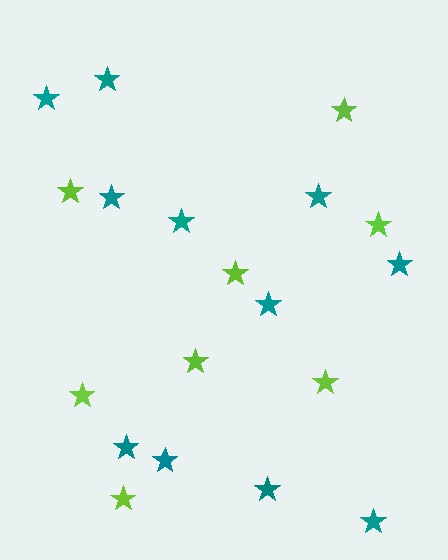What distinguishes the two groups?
There are 2 groups: one group of lime stars (8) and one group of teal stars (11).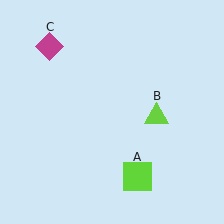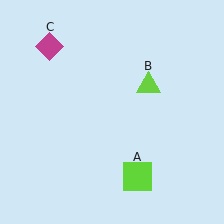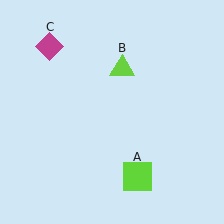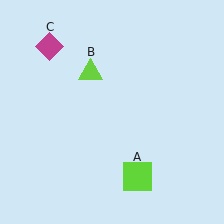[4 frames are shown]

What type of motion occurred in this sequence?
The lime triangle (object B) rotated counterclockwise around the center of the scene.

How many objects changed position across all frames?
1 object changed position: lime triangle (object B).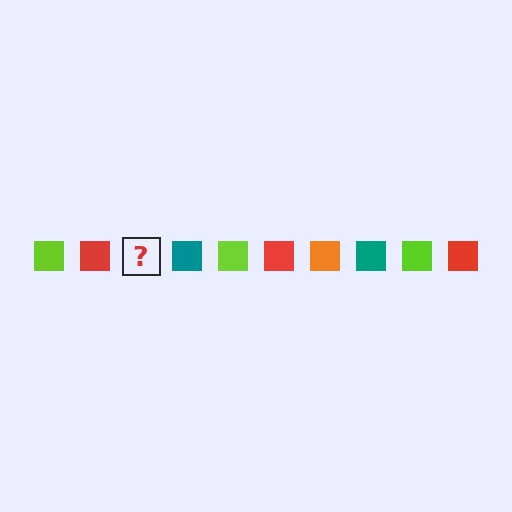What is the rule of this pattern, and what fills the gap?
The rule is that the pattern cycles through lime, red, orange, teal squares. The gap should be filled with an orange square.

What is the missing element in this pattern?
The missing element is an orange square.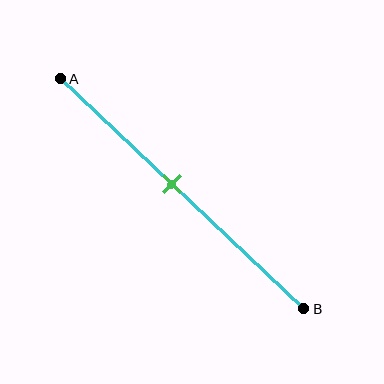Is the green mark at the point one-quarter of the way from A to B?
No, the mark is at about 45% from A, not at the 25% one-quarter point.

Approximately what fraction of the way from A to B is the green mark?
The green mark is approximately 45% of the way from A to B.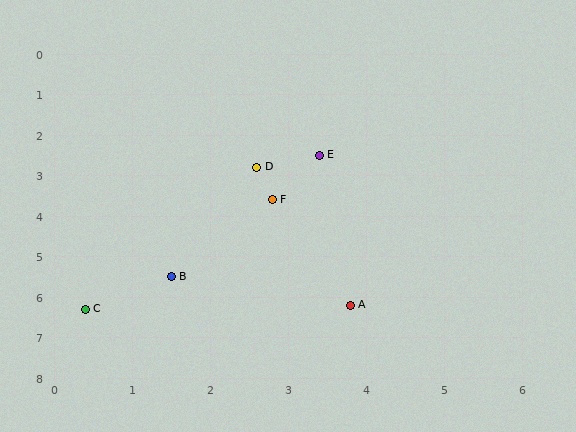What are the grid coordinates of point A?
Point A is at approximately (3.8, 6.2).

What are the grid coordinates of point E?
Point E is at approximately (3.4, 2.5).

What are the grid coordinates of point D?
Point D is at approximately (2.6, 2.8).